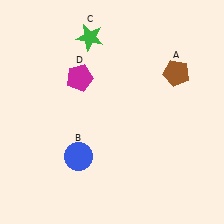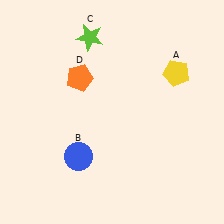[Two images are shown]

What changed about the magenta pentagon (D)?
In Image 1, D is magenta. In Image 2, it changed to orange.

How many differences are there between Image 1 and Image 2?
There are 3 differences between the two images.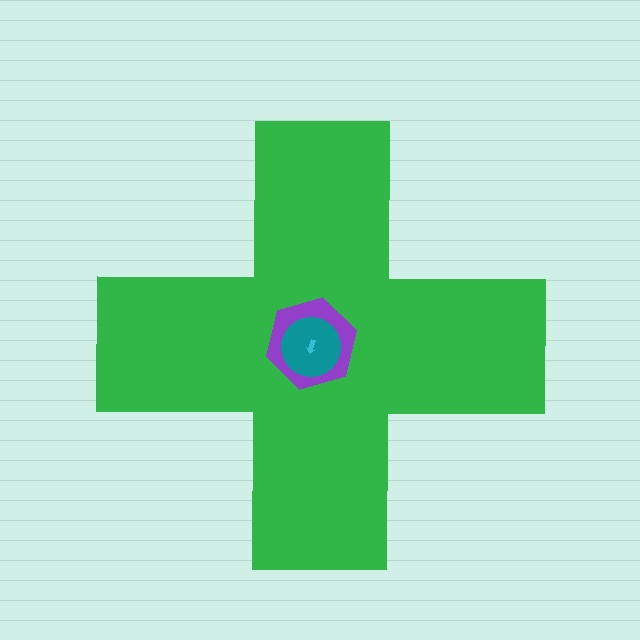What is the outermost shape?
The green cross.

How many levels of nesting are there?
4.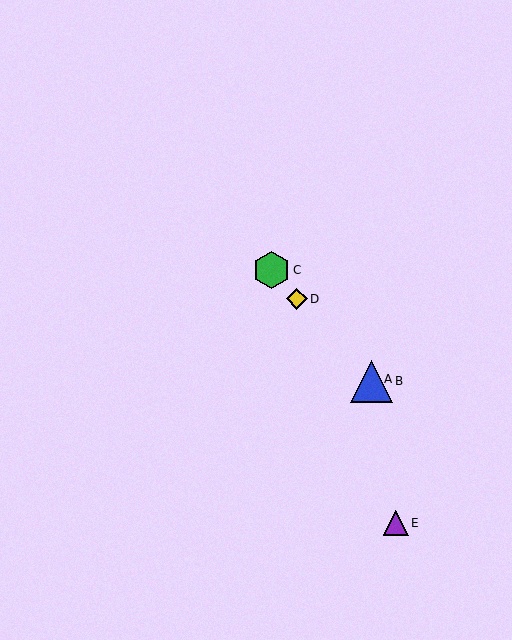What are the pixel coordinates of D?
Object D is at (297, 299).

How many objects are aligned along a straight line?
4 objects (A, B, C, D) are aligned along a straight line.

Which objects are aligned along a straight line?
Objects A, B, C, D are aligned along a straight line.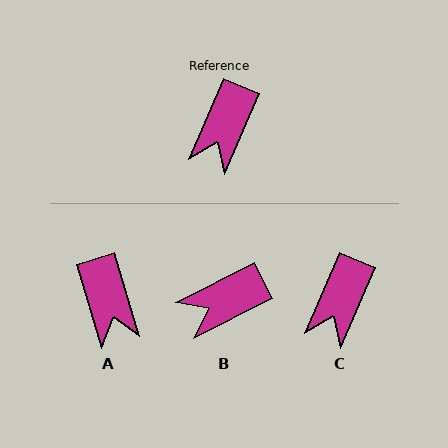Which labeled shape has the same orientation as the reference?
C.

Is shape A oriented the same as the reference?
No, it is off by about 40 degrees.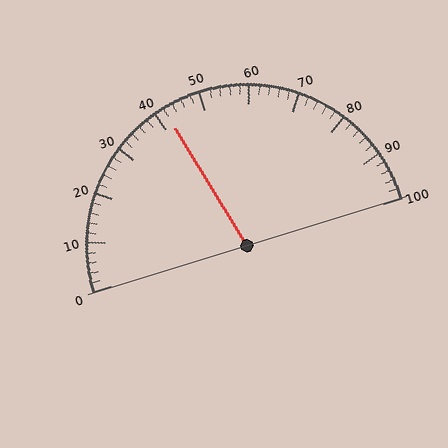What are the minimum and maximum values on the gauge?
The gauge ranges from 0 to 100.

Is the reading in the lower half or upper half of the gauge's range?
The reading is in the lower half of the range (0 to 100).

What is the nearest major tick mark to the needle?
The nearest major tick mark is 40.